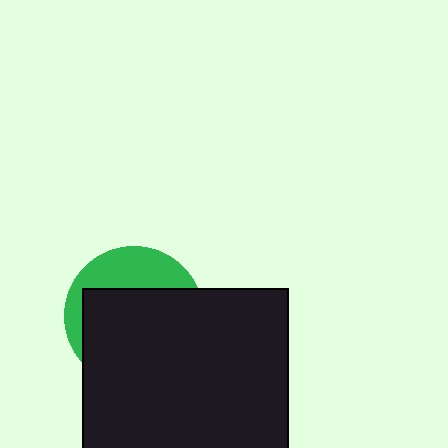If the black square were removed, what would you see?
You would see the complete green circle.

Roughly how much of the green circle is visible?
A small part of it is visible (roughly 31%).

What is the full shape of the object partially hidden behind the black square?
The partially hidden object is a green circle.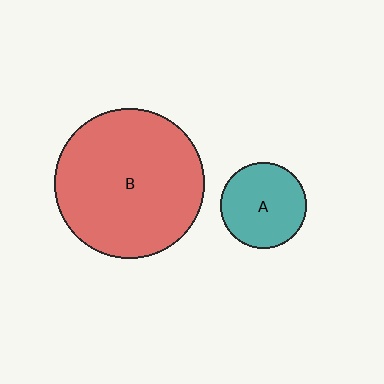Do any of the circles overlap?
No, none of the circles overlap.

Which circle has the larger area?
Circle B (red).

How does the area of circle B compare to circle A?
Approximately 3.1 times.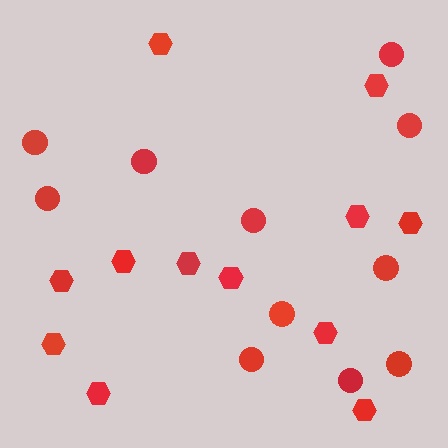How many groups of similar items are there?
There are 2 groups: one group of circles (11) and one group of hexagons (12).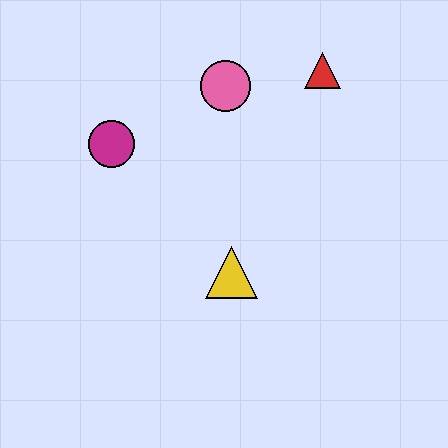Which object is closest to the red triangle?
The pink circle is closest to the red triangle.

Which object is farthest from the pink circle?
The yellow triangle is farthest from the pink circle.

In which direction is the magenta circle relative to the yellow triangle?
The magenta circle is above the yellow triangle.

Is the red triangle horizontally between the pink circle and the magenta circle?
No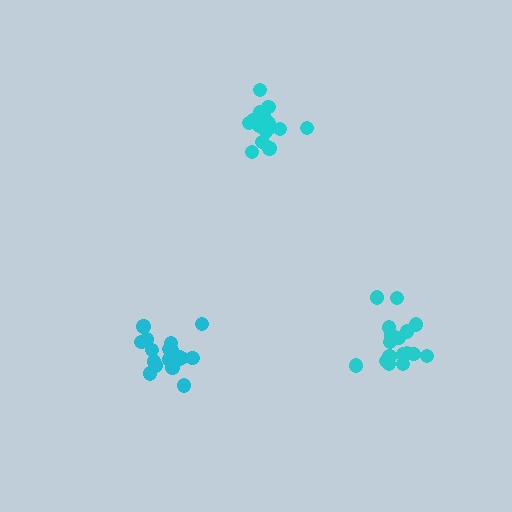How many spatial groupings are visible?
There are 3 spatial groupings.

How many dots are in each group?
Group 1: 18 dots, Group 2: 18 dots, Group 3: 18 dots (54 total).